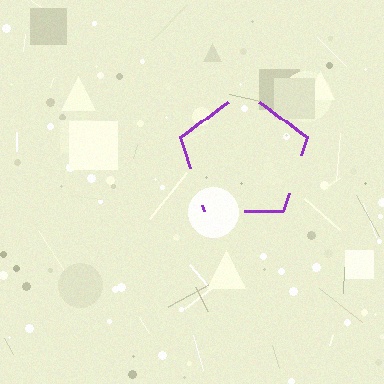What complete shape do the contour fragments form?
The contour fragments form a pentagon.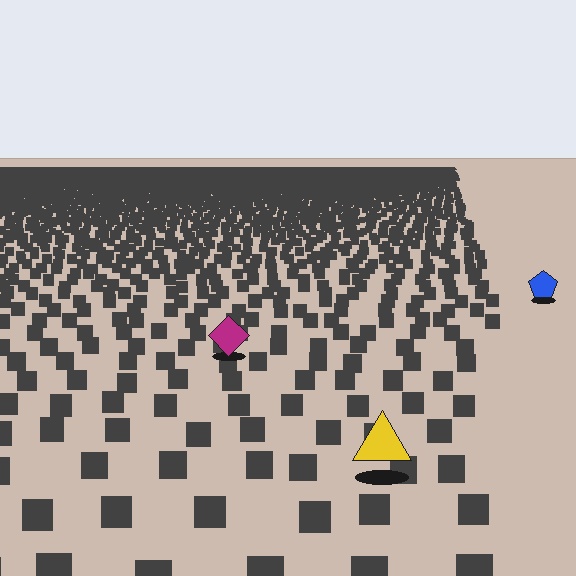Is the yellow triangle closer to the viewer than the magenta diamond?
Yes. The yellow triangle is closer — you can tell from the texture gradient: the ground texture is coarser near it.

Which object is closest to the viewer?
The yellow triangle is closest. The texture marks near it are larger and more spread out.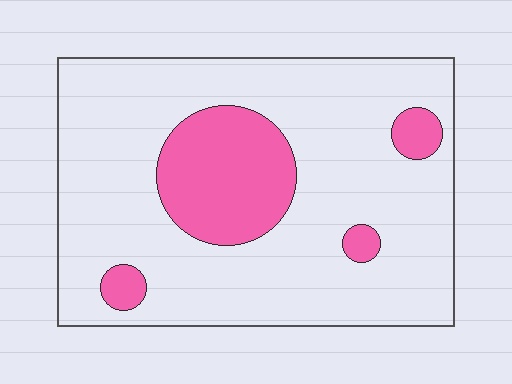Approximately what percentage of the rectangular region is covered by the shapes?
Approximately 20%.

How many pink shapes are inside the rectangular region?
4.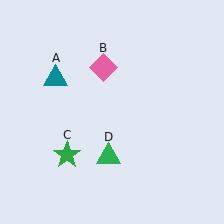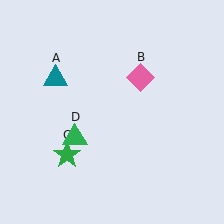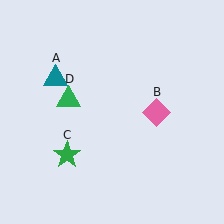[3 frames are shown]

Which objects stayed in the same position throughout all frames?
Teal triangle (object A) and green star (object C) remained stationary.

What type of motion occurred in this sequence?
The pink diamond (object B), green triangle (object D) rotated clockwise around the center of the scene.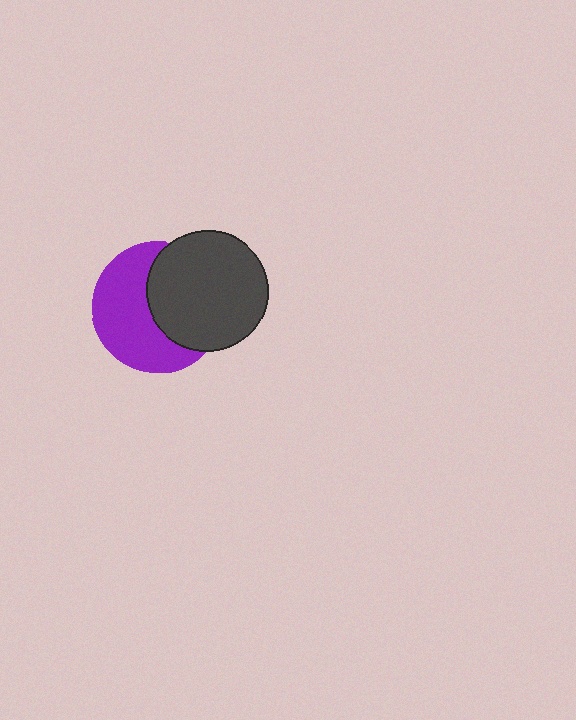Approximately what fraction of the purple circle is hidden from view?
Roughly 46% of the purple circle is hidden behind the dark gray circle.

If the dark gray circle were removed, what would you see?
You would see the complete purple circle.